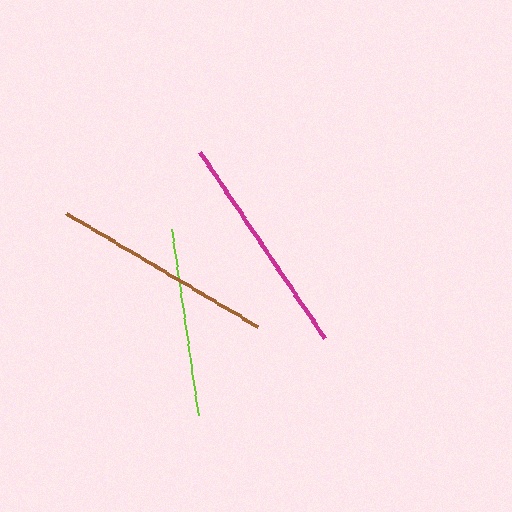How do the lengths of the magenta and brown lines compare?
The magenta and brown lines are approximately the same length.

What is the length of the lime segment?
The lime segment is approximately 188 pixels long.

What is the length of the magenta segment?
The magenta segment is approximately 225 pixels long.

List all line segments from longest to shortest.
From longest to shortest: magenta, brown, lime.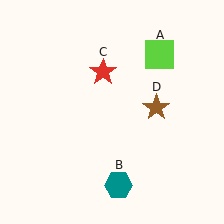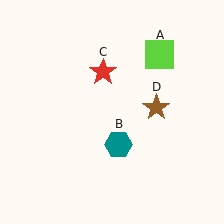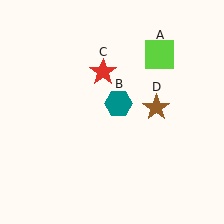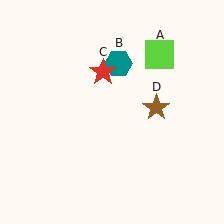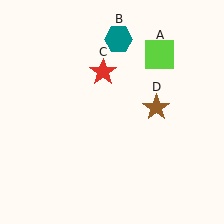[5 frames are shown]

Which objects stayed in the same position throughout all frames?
Lime square (object A) and red star (object C) and brown star (object D) remained stationary.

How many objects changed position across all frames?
1 object changed position: teal hexagon (object B).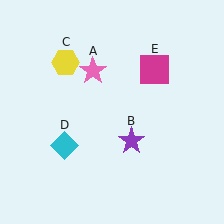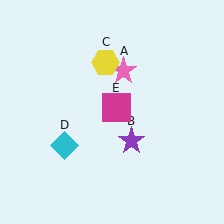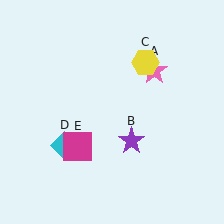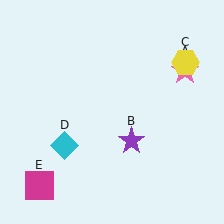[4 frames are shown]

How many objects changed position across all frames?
3 objects changed position: pink star (object A), yellow hexagon (object C), magenta square (object E).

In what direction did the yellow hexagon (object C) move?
The yellow hexagon (object C) moved right.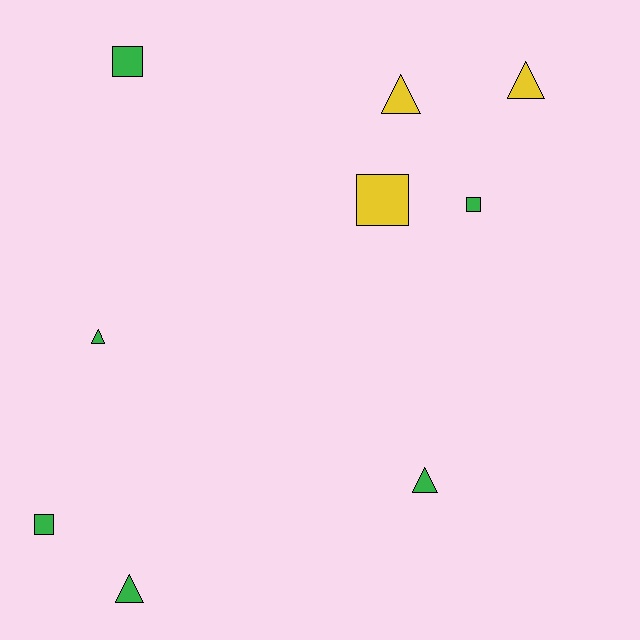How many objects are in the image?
There are 9 objects.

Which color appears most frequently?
Green, with 6 objects.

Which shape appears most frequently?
Triangle, with 5 objects.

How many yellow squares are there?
There is 1 yellow square.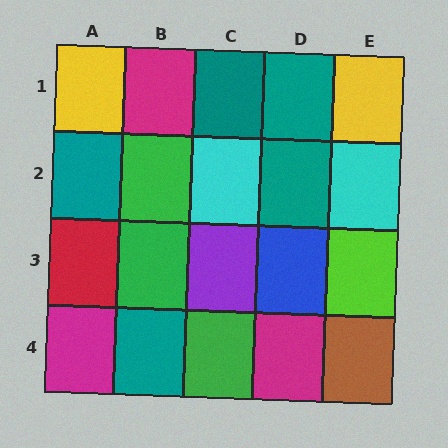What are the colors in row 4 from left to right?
Magenta, teal, green, magenta, brown.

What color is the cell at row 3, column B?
Green.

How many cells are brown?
1 cell is brown.